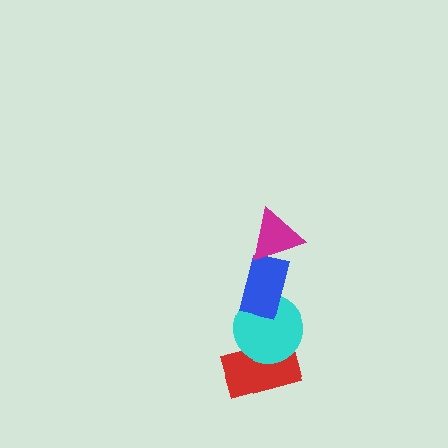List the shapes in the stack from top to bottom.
From top to bottom: the magenta triangle, the blue rectangle, the cyan circle, the red rectangle.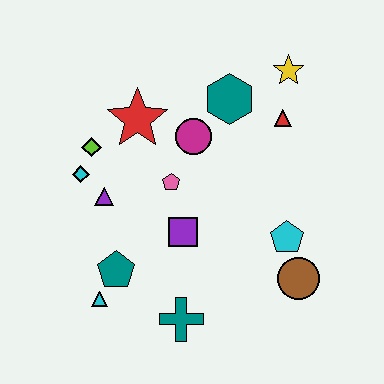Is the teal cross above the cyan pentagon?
No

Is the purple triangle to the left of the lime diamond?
No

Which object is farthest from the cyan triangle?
The yellow star is farthest from the cyan triangle.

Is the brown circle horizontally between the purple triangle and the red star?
No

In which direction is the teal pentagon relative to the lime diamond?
The teal pentagon is below the lime diamond.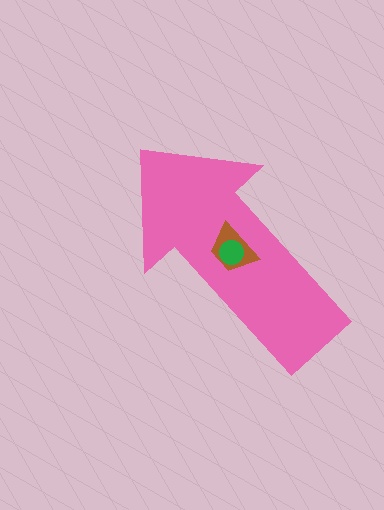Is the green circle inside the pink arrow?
Yes.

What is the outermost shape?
The pink arrow.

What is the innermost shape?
The green circle.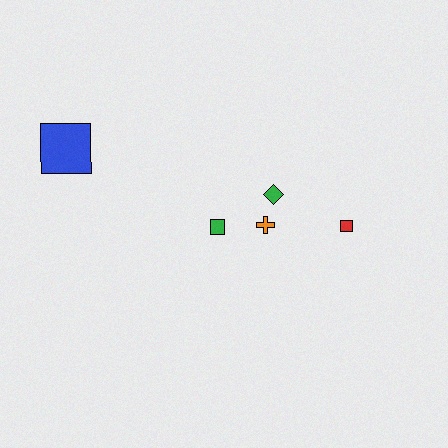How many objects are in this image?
There are 5 objects.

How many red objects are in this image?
There is 1 red object.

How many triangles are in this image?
There are no triangles.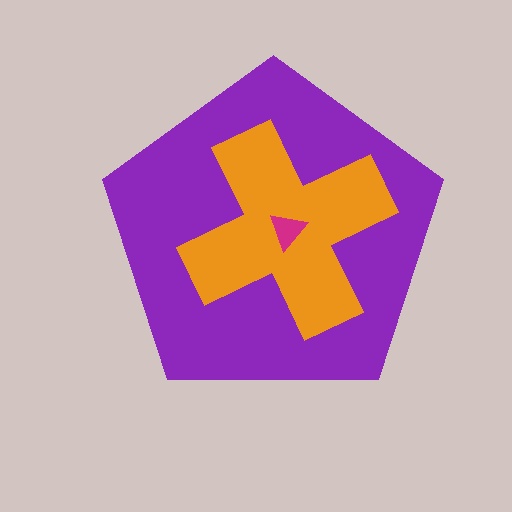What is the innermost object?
The magenta triangle.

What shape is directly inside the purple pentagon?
The orange cross.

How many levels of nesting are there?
3.